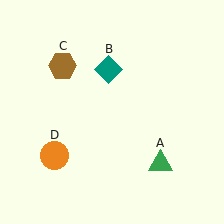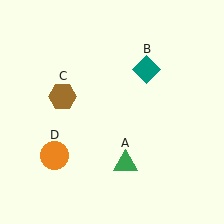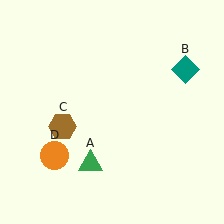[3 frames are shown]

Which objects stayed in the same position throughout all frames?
Orange circle (object D) remained stationary.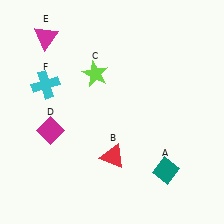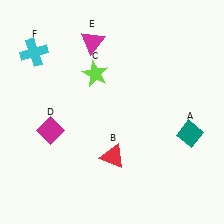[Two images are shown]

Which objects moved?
The objects that moved are: the teal diamond (A), the magenta triangle (E), the cyan cross (F).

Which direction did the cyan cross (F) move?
The cyan cross (F) moved up.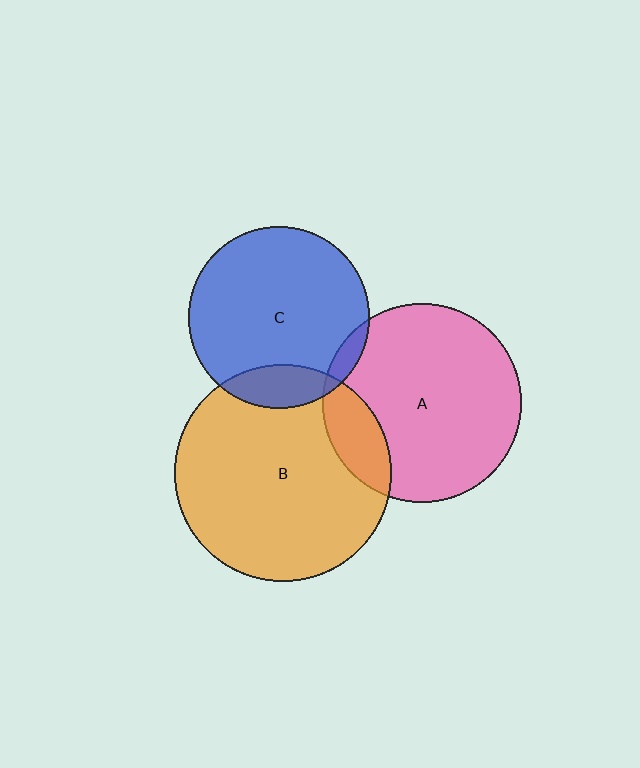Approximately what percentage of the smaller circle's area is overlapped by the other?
Approximately 15%.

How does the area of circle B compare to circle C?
Approximately 1.4 times.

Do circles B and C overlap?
Yes.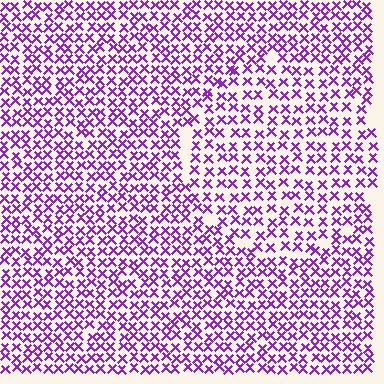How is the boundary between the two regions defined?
The boundary is defined by a change in element density (approximately 1.4x ratio). All elements are the same color, size, and shape.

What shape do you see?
I see a circle.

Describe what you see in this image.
The image contains small purple elements arranged at two different densities. A circle-shaped region is visible where the elements are less densely packed than the surrounding area.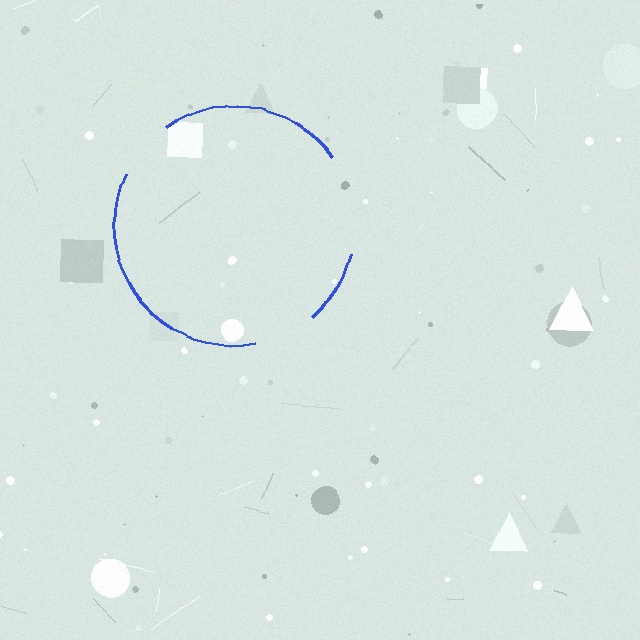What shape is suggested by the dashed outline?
The dashed outline suggests a circle.